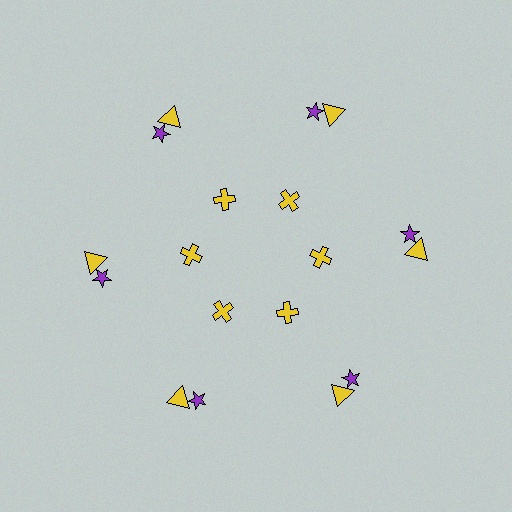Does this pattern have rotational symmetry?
Yes, this pattern has 6-fold rotational symmetry. It looks the same after rotating 60 degrees around the center.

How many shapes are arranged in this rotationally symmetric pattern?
There are 18 shapes, arranged in 6 groups of 3.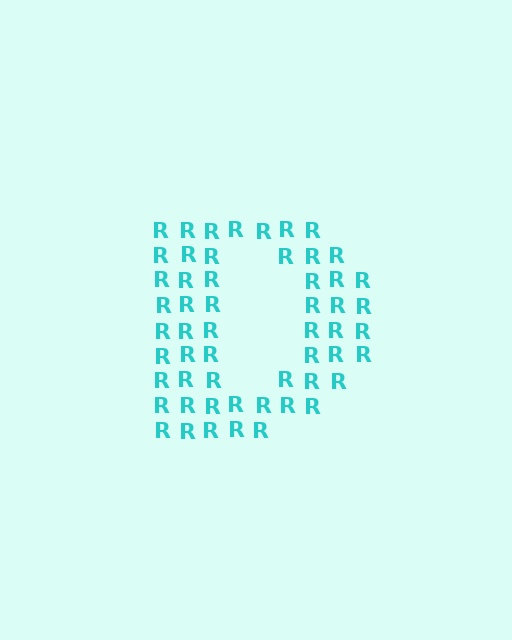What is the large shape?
The large shape is the letter D.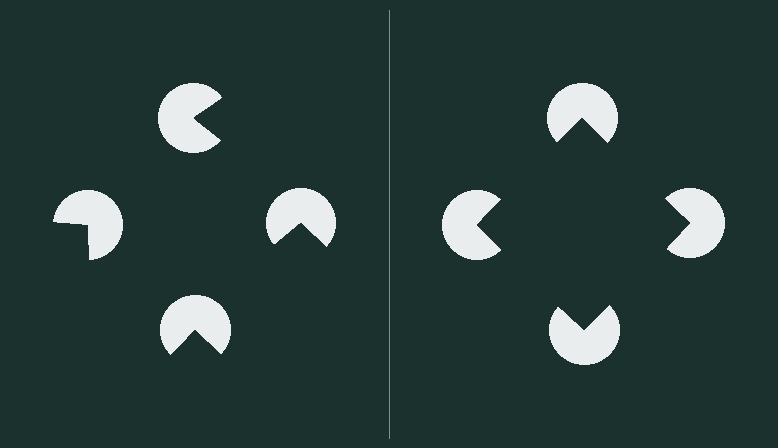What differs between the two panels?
The pac-man discs are positioned identically on both sides; only the wedge orientations differ. On the right they align to a square; on the left they are misaligned.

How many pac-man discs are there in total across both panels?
8 — 4 on each side.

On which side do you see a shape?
An illusory square appears on the right side. On the left side the wedge cuts are rotated, so no coherent shape forms.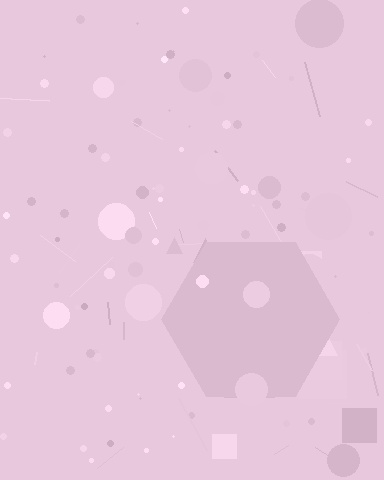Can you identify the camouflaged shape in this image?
The camouflaged shape is a hexagon.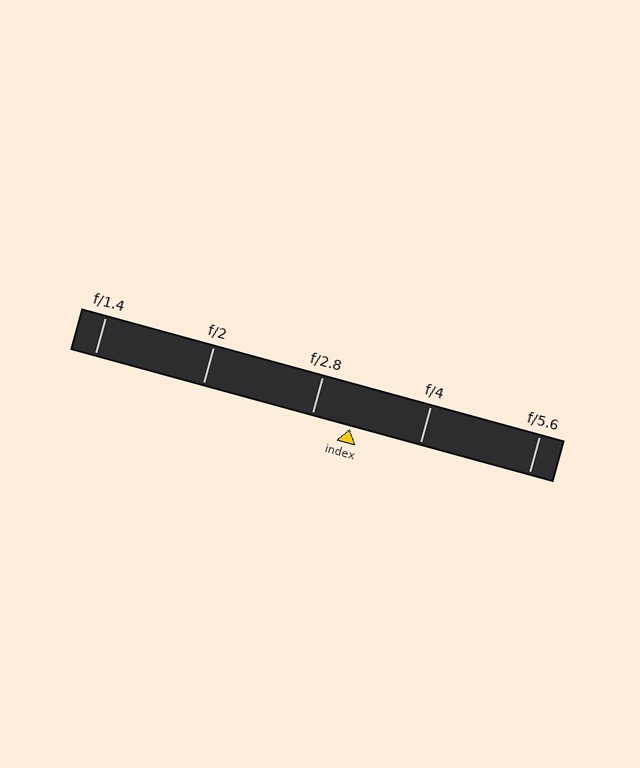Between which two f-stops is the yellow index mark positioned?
The index mark is between f/2.8 and f/4.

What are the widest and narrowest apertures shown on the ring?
The widest aperture shown is f/1.4 and the narrowest is f/5.6.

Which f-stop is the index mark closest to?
The index mark is closest to f/2.8.